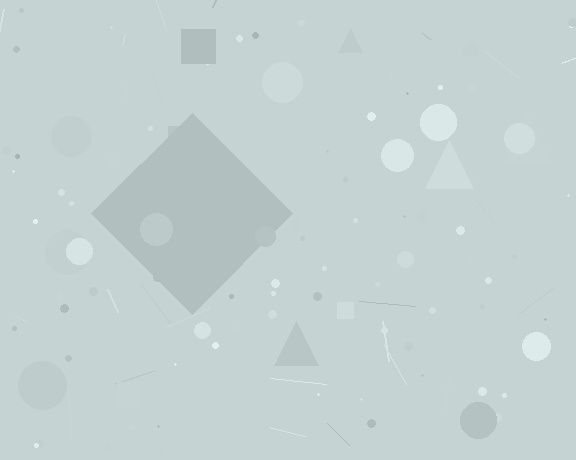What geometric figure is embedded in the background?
A diamond is embedded in the background.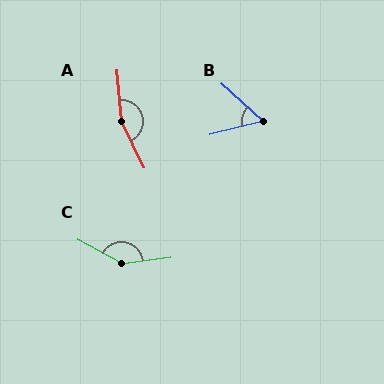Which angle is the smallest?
B, at approximately 56 degrees.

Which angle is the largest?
A, at approximately 159 degrees.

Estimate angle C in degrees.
Approximately 144 degrees.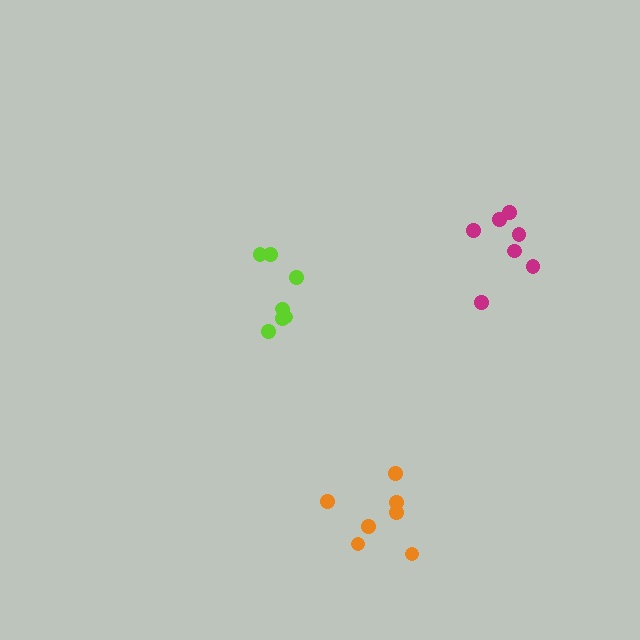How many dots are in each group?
Group 1: 7 dots, Group 2: 7 dots, Group 3: 7 dots (21 total).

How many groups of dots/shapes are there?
There are 3 groups.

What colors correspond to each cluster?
The clusters are colored: magenta, orange, lime.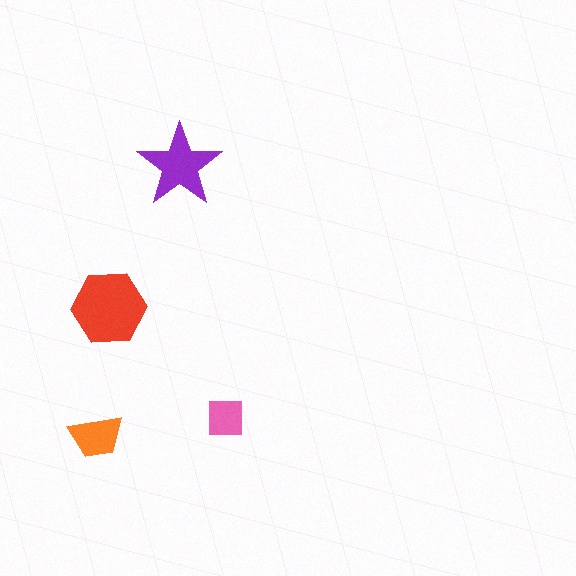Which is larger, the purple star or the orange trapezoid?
The purple star.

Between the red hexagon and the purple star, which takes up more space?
The red hexagon.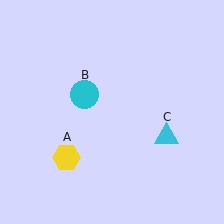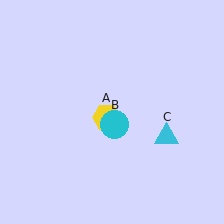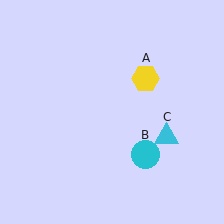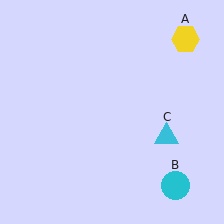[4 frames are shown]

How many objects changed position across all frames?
2 objects changed position: yellow hexagon (object A), cyan circle (object B).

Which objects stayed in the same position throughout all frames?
Cyan triangle (object C) remained stationary.